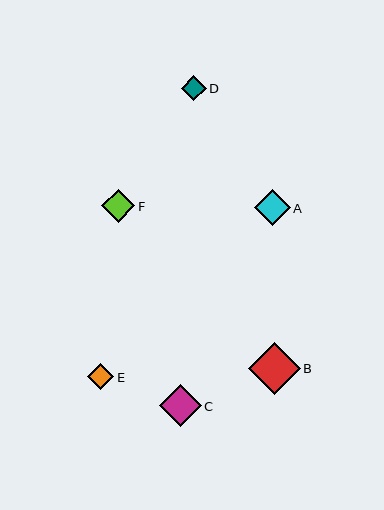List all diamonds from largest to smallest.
From largest to smallest: B, C, A, F, E, D.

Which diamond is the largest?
Diamond B is the largest with a size of approximately 51 pixels.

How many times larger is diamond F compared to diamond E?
Diamond F is approximately 1.3 times the size of diamond E.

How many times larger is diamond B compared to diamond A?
Diamond B is approximately 1.4 times the size of diamond A.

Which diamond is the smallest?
Diamond D is the smallest with a size of approximately 25 pixels.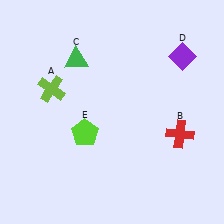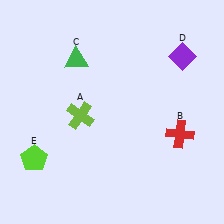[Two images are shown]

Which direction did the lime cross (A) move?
The lime cross (A) moved right.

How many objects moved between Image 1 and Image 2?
2 objects moved between the two images.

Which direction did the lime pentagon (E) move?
The lime pentagon (E) moved left.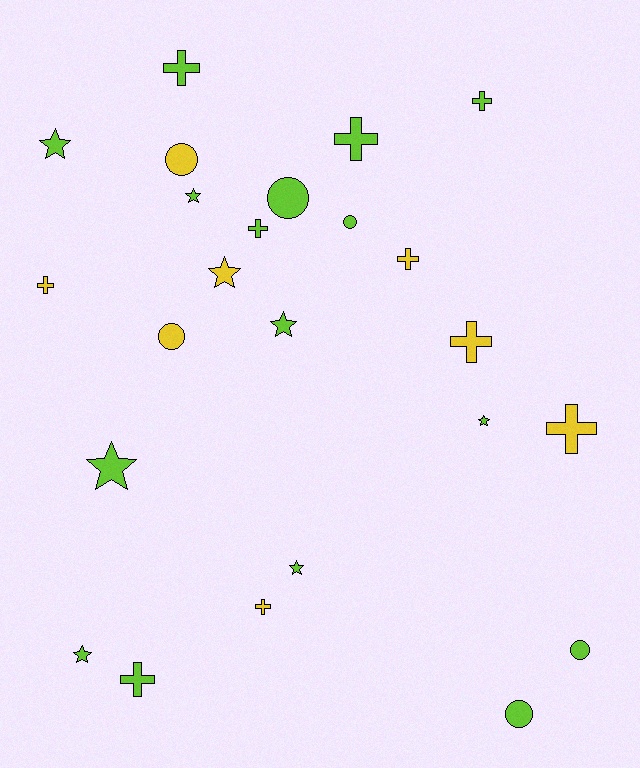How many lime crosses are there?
There are 5 lime crosses.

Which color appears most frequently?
Lime, with 16 objects.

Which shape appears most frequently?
Cross, with 10 objects.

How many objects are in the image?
There are 24 objects.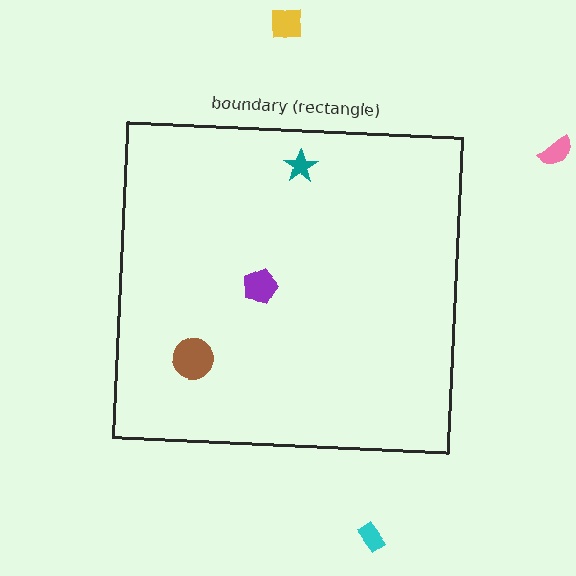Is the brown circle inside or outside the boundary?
Inside.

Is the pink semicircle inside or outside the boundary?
Outside.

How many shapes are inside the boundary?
3 inside, 3 outside.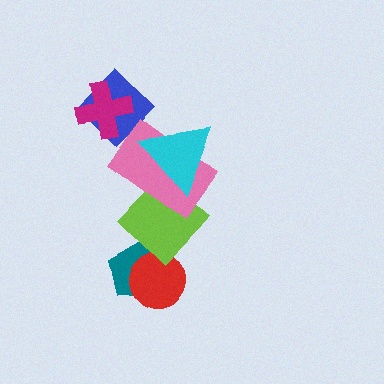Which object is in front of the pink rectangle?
The cyan triangle is in front of the pink rectangle.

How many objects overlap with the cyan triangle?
2 objects overlap with the cyan triangle.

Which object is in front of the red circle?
The lime diamond is in front of the red circle.